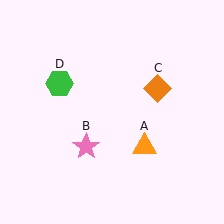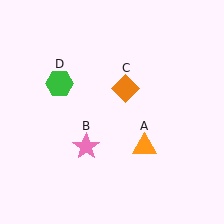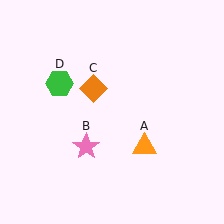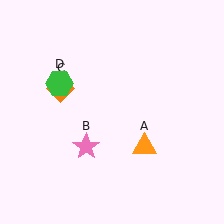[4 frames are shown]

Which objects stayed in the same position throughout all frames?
Orange triangle (object A) and pink star (object B) and green hexagon (object D) remained stationary.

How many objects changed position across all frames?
1 object changed position: orange diamond (object C).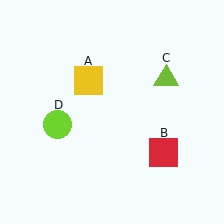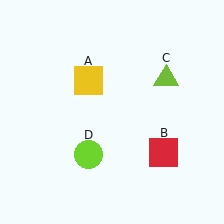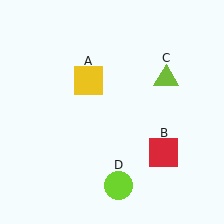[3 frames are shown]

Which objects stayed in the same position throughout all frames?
Yellow square (object A) and red square (object B) and lime triangle (object C) remained stationary.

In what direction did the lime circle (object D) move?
The lime circle (object D) moved down and to the right.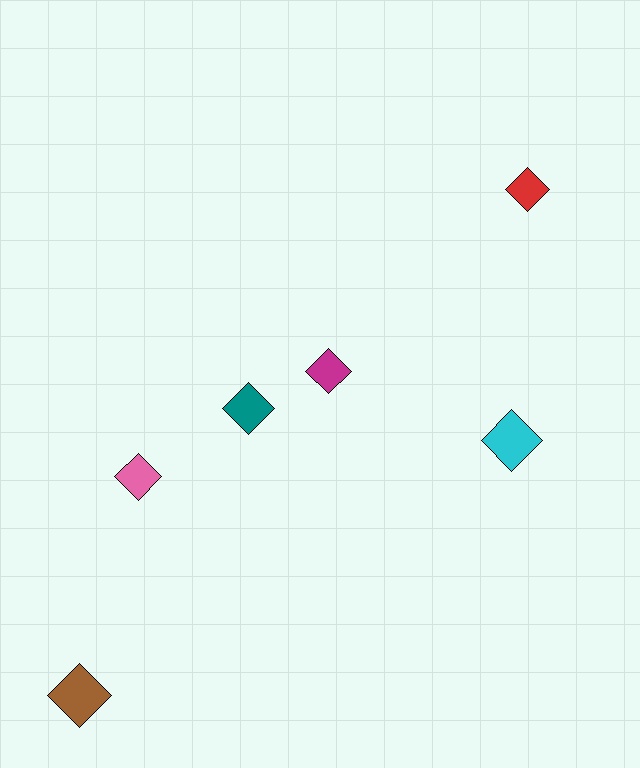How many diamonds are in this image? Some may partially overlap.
There are 6 diamonds.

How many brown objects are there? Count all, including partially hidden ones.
There is 1 brown object.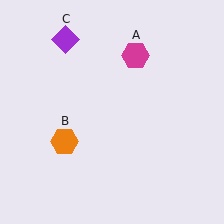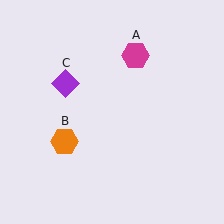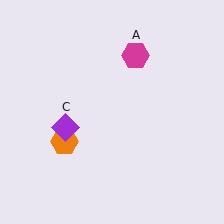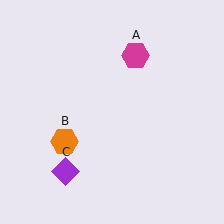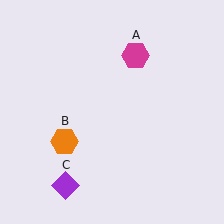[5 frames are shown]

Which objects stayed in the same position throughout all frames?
Magenta hexagon (object A) and orange hexagon (object B) remained stationary.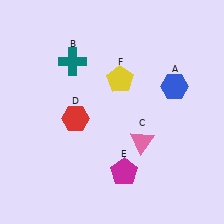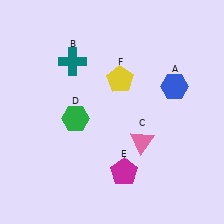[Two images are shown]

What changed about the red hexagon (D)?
In Image 1, D is red. In Image 2, it changed to green.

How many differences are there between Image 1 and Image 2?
There is 1 difference between the two images.